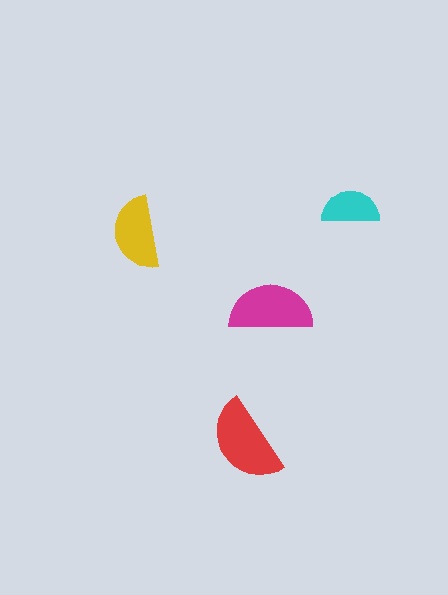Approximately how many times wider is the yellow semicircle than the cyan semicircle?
About 1.5 times wider.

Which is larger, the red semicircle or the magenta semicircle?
The red one.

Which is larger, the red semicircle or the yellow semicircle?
The red one.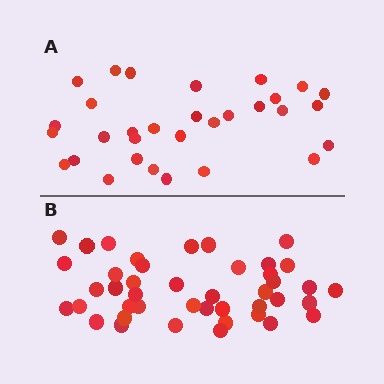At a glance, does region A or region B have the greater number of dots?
Region B (the bottom region) has more dots.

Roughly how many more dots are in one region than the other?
Region B has roughly 12 or so more dots than region A.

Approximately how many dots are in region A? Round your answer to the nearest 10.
About 30 dots. (The exact count is 31, which rounds to 30.)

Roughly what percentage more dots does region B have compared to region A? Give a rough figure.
About 40% more.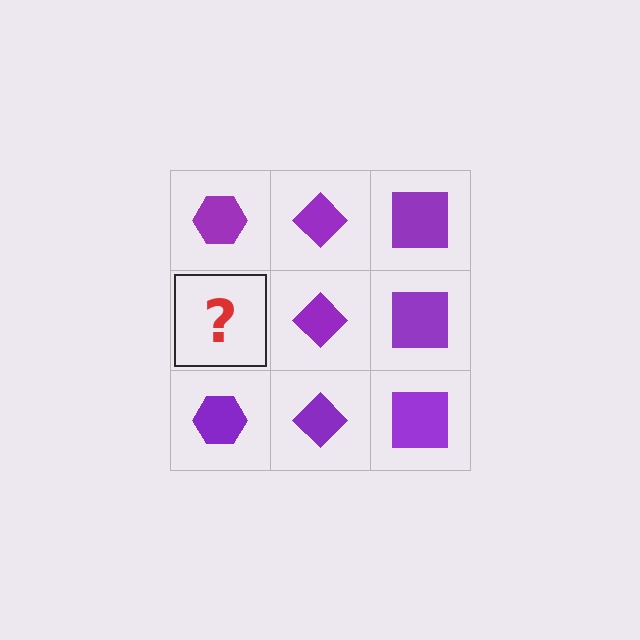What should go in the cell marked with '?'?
The missing cell should contain a purple hexagon.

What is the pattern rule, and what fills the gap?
The rule is that each column has a consistent shape. The gap should be filled with a purple hexagon.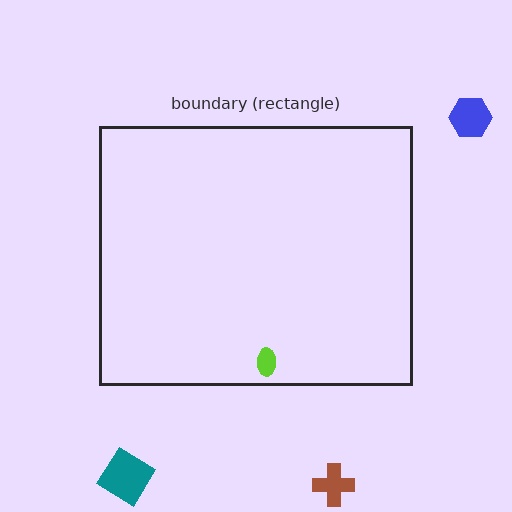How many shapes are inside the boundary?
1 inside, 3 outside.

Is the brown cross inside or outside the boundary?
Outside.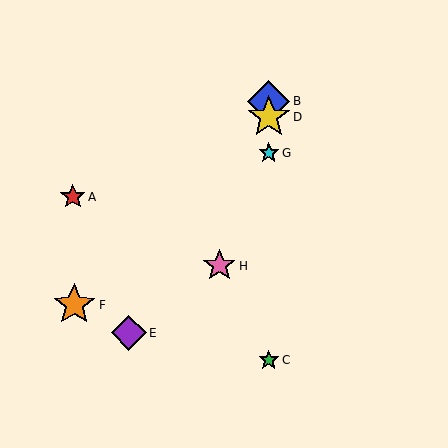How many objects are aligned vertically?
4 objects (B, C, D, G) are aligned vertically.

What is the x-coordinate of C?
Object C is at x≈269.